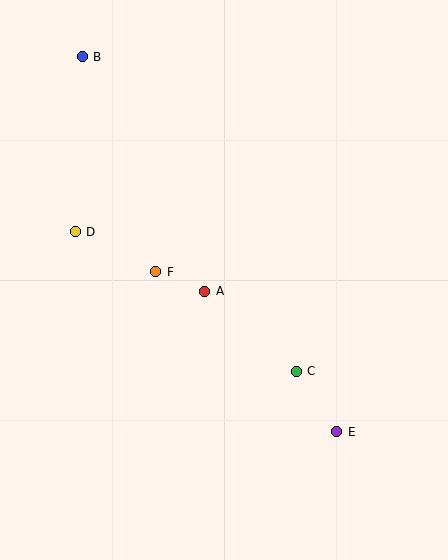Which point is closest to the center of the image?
Point A at (205, 291) is closest to the center.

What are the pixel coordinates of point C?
Point C is at (296, 371).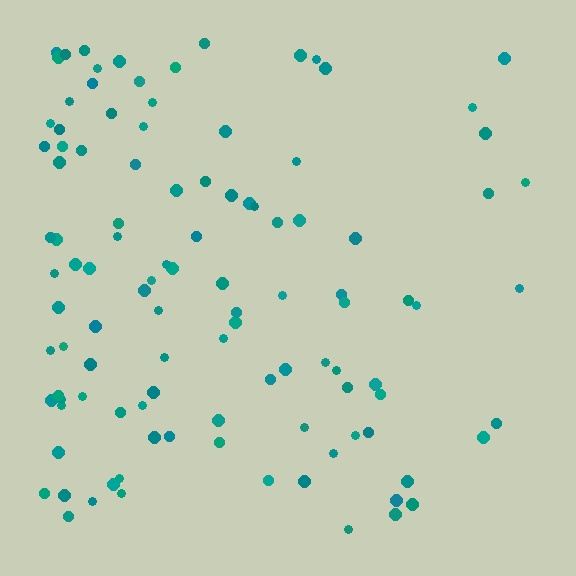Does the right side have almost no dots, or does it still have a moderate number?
Still a moderate number, just noticeably fewer than the left.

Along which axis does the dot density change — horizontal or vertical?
Horizontal.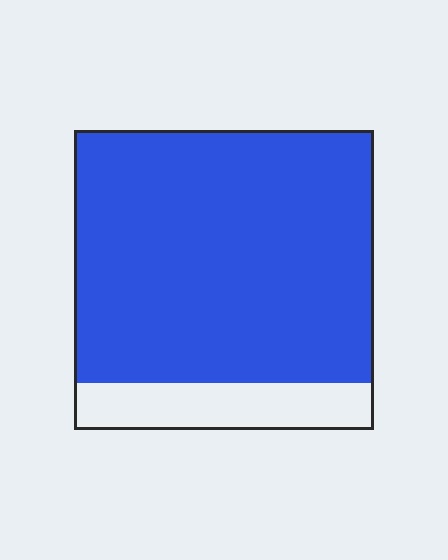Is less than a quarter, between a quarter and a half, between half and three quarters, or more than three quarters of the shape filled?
More than three quarters.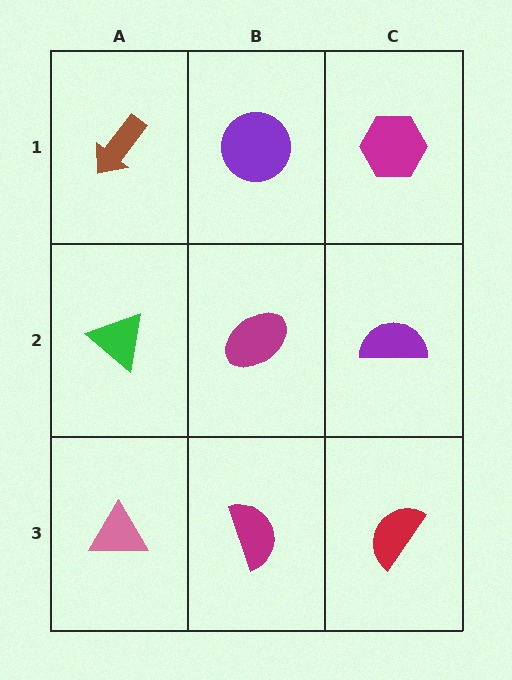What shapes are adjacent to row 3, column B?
A magenta ellipse (row 2, column B), a pink triangle (row 3, column A), a red semicircle (row 3, column C).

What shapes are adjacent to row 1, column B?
A magenta ellipse (row 2, column B), a brown arrow (row 1, column A), a magenta hexagon (row 1, column C).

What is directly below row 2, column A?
A pink triangle.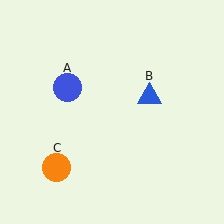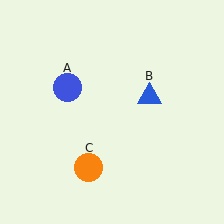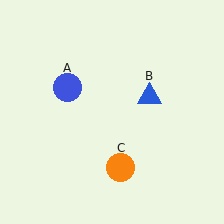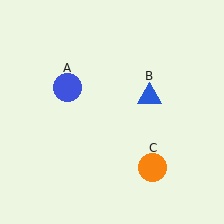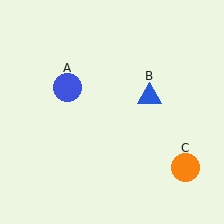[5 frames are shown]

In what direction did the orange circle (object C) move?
The orange circle (object C) moved right.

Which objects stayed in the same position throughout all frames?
Blue circle (object A) and blue triangle (object B) remained stationary.